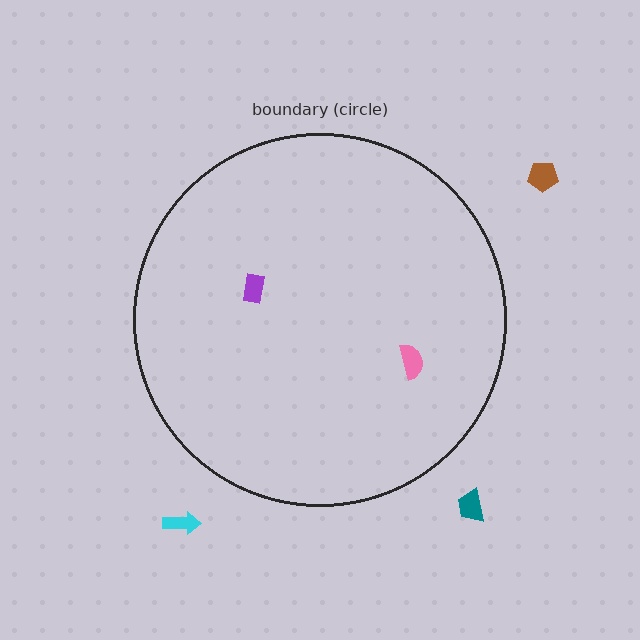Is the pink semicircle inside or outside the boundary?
Inside.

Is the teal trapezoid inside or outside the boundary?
Outside.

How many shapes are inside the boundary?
2 inside, 3 outside.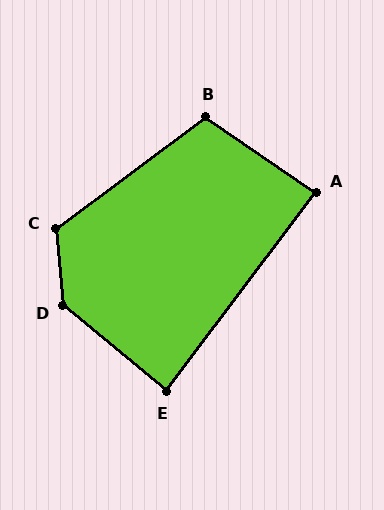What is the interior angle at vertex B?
Approximately 109 degrees (obtuse).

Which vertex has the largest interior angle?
D, at approximately 135 degrees.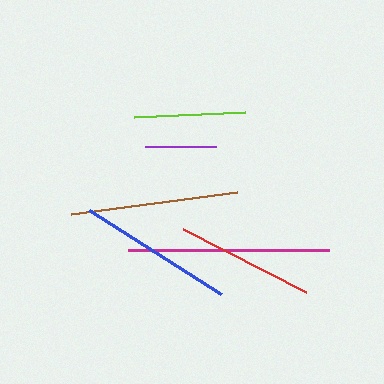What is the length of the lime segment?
The lime segment is approximately 111 pixels long.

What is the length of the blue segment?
The blue segment is approximately 157 pixels long.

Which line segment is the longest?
The magenta line is the longest at approximately 201 pixels.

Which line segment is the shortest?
The purple line is the shortest at approximately 70 pixels.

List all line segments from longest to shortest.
From longest to shortest: magenta, brown, blue, red, lime, purple.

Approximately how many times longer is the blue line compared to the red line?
The blue line is approximately 1.1 times the length of the red line.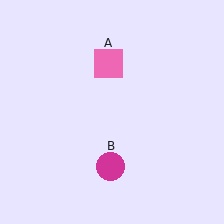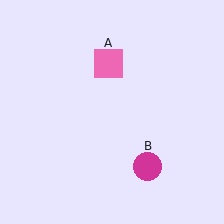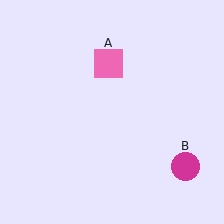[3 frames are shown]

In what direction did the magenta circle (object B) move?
The magenta circle (object B) moved right.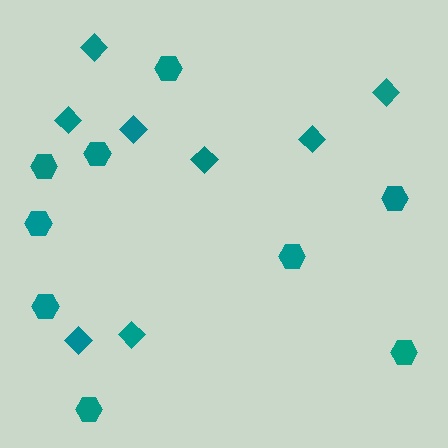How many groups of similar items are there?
There are 2 groups: one group of diamonds (8) and one group of hexagons (9).